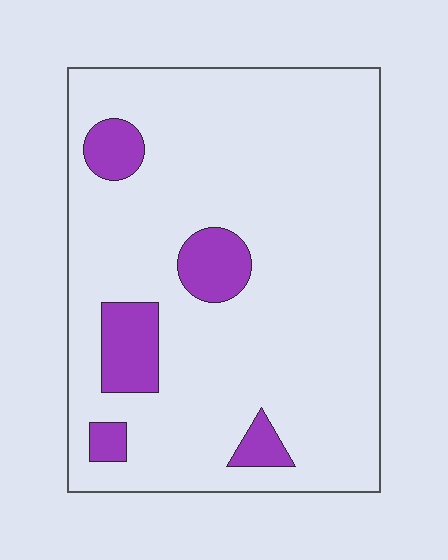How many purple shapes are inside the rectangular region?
5.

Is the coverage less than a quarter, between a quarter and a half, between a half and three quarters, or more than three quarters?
Less than a quarter.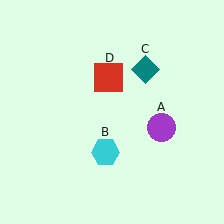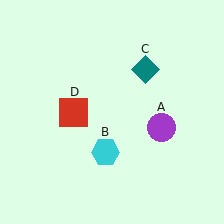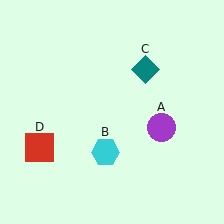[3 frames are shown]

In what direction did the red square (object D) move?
The red square (object D) moved down and to the left.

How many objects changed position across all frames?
1 object changed position: red square (object D).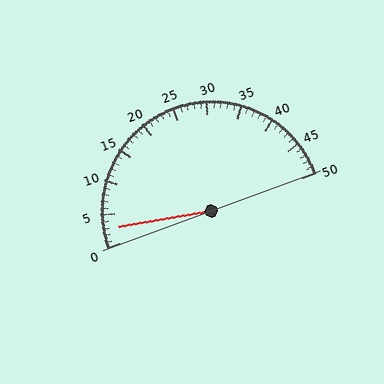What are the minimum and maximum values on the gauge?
The gauge ranges from 0 to 50.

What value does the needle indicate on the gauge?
The needle indicates approximately 3.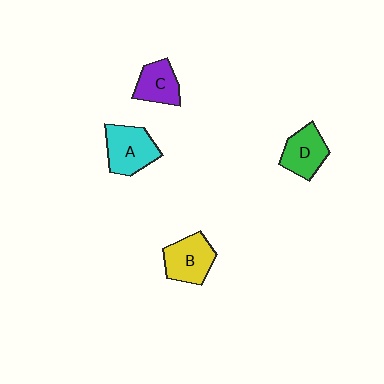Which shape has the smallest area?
Shape C (purple).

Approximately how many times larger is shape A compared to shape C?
Approximately 1.3 times.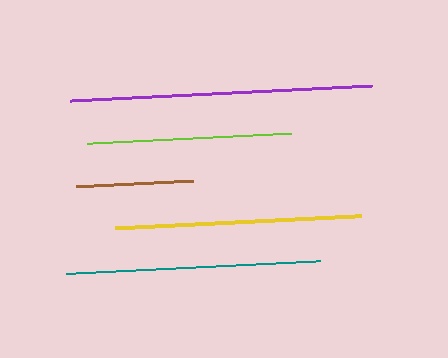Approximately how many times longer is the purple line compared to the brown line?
The purple line is approximately 2.6 times the length of the brown line.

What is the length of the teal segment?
The teal segment is approximately 255 pixels long.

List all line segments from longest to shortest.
From longest to shortest: purple, teal, yellow, lime, brown.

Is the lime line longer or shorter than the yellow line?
The yellow line is longer than the lime line.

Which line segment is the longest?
The purple line is the longest at approximately 302 pixels.